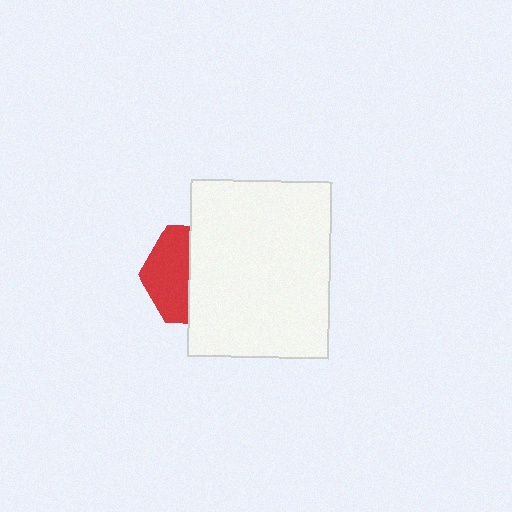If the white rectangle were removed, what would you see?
You would see the complete red hexagon.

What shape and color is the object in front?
The object in front is a white rectangle.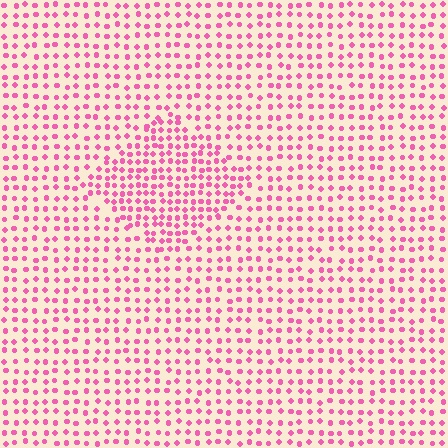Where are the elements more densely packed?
The elements are more densely packed inside the diamond boundary.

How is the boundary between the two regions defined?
The boundary is defined by a change in element density (approximately 1.7x ratio). All elements are the same color, size, and shape.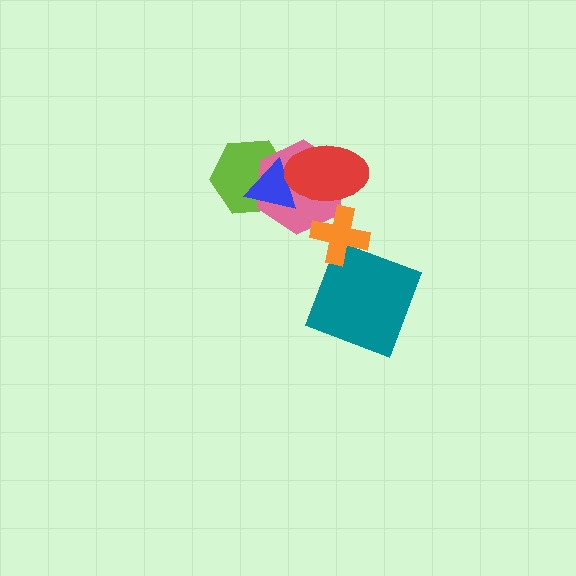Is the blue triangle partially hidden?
Yes, it is partially covered by another shape.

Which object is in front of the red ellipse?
The orange cross is in front of the red ellipse.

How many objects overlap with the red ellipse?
3 objects overlap with the red ellipse.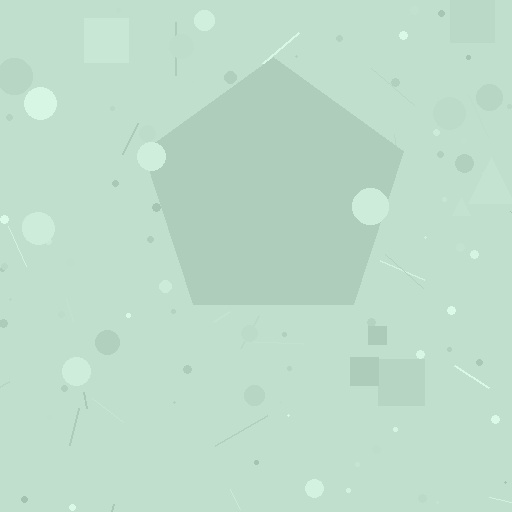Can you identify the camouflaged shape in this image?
The camouflaged shape is a pentagon.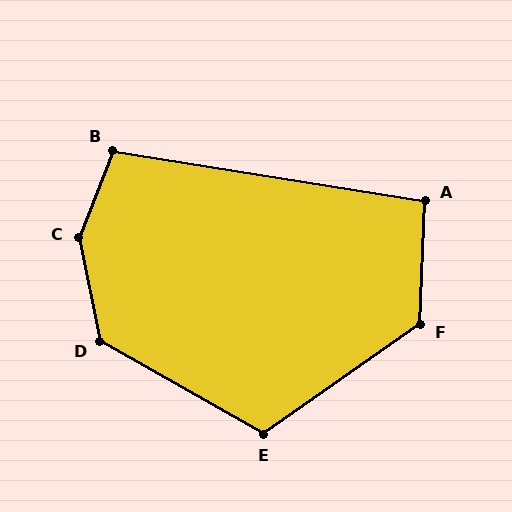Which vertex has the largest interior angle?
C, at approximately 147 degrees.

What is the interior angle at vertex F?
Approximately 127 degrees (obtuse).